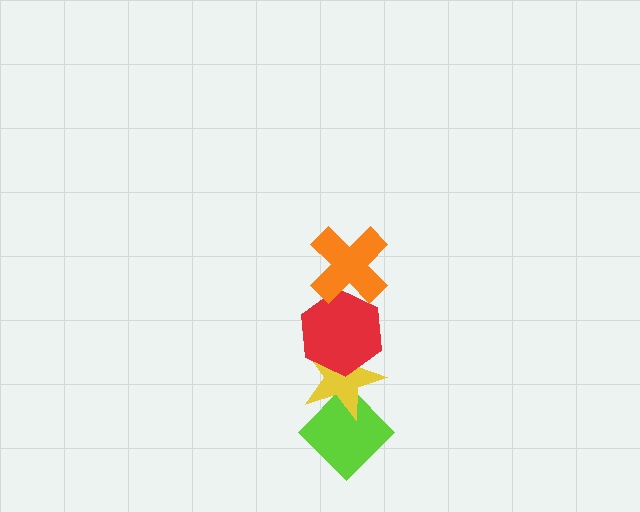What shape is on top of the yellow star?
The red hexagon is on top of the yellow star.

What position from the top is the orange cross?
The orange cross is 1st from the top.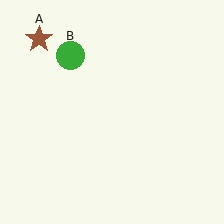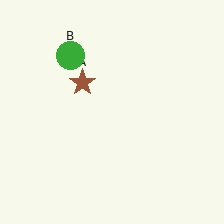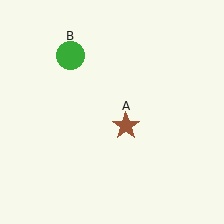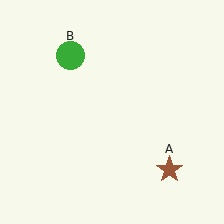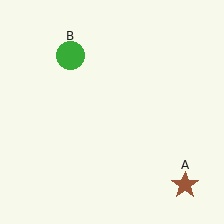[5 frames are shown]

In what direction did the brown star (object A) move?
The brown star (object A) moved down and to the right.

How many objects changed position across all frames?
1 object changed position: brown star (object A).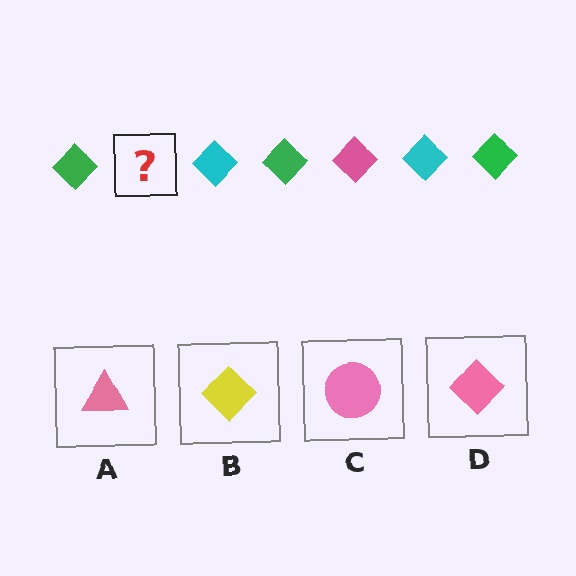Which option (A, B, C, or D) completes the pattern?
D.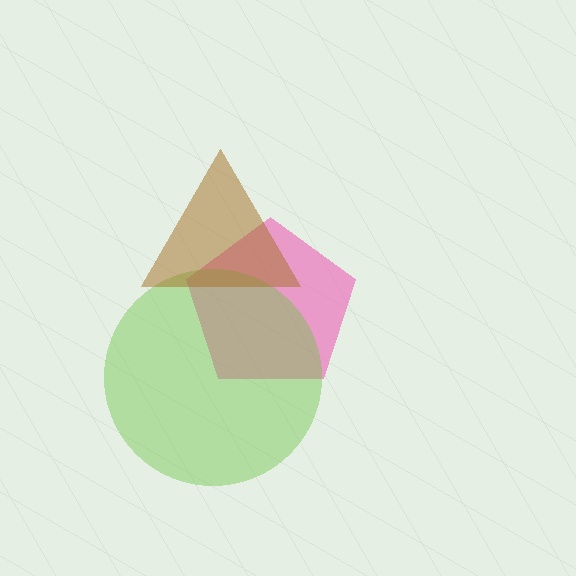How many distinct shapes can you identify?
There are 3 distinct shapes: a pink pentagon, a lime circle, a brown triangle.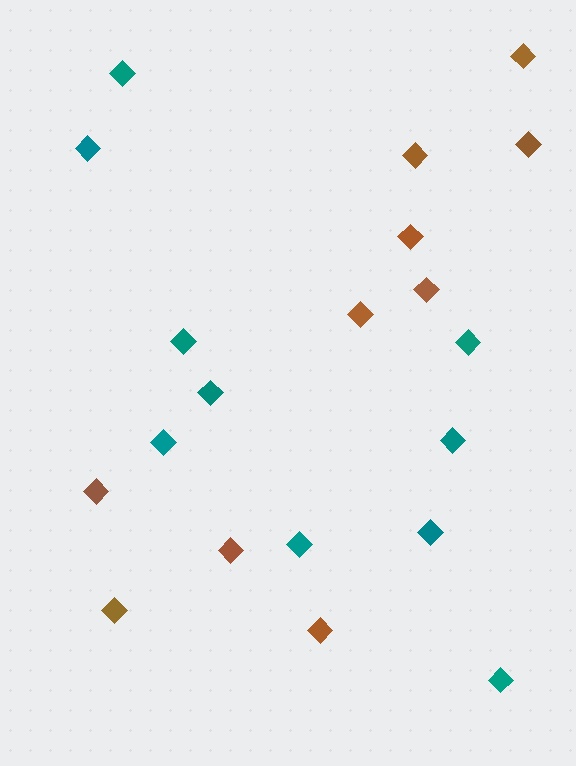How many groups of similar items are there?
There are 2 groups: one group of teal diamonds (10) and one group of brown diamonds (10).